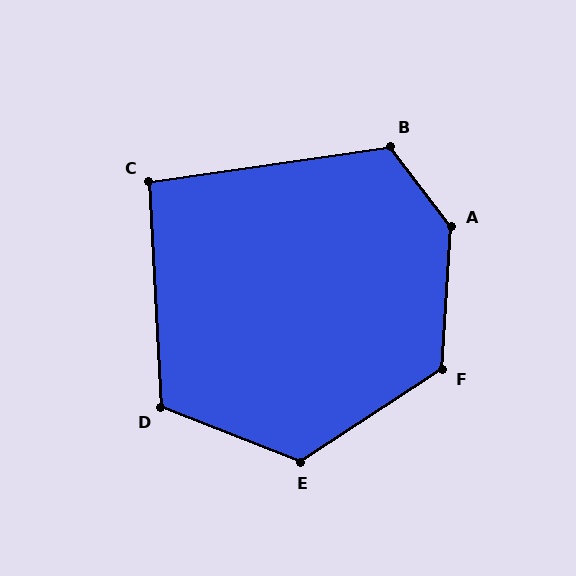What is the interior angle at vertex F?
Approximately 127 degrees (obtuse).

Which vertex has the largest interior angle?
A, at approximately 139 degrees.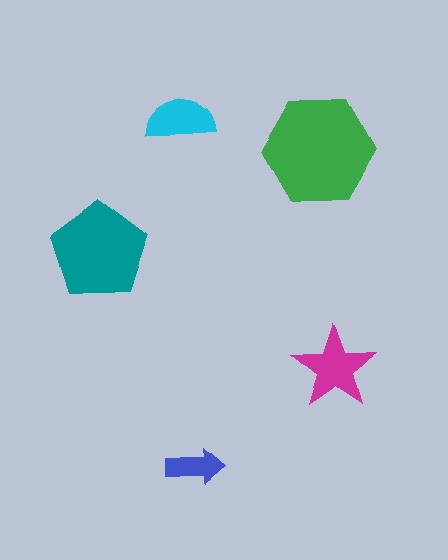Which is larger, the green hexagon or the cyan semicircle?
The green hexagon.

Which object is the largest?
The green hexagon.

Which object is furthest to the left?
The teal pentagon is leftmost.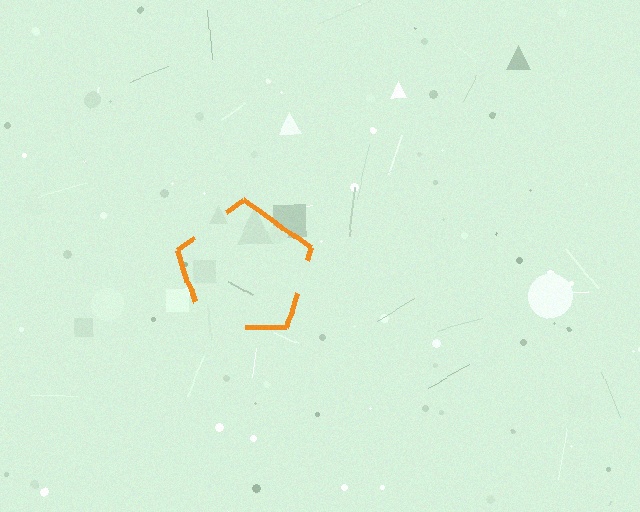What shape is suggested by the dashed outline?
The dashed outline suggests a pentagon.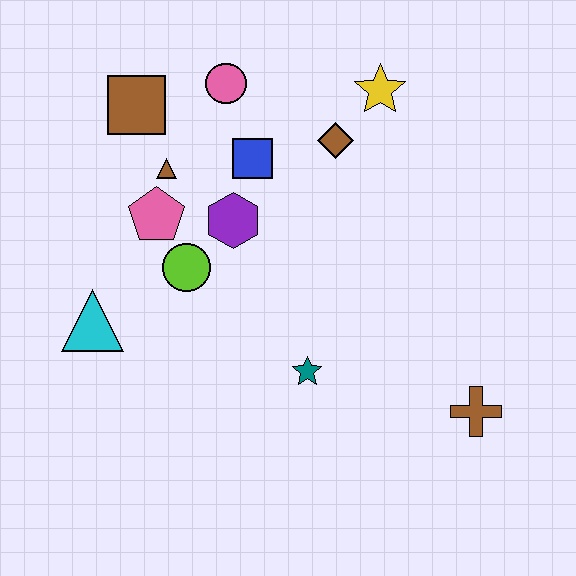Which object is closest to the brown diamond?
The yellow star is closest to the brown diamond.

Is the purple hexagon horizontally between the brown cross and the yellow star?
No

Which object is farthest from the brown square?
The brown cross is farthest from the brown square.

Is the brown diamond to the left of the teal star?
No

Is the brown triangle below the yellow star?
Yes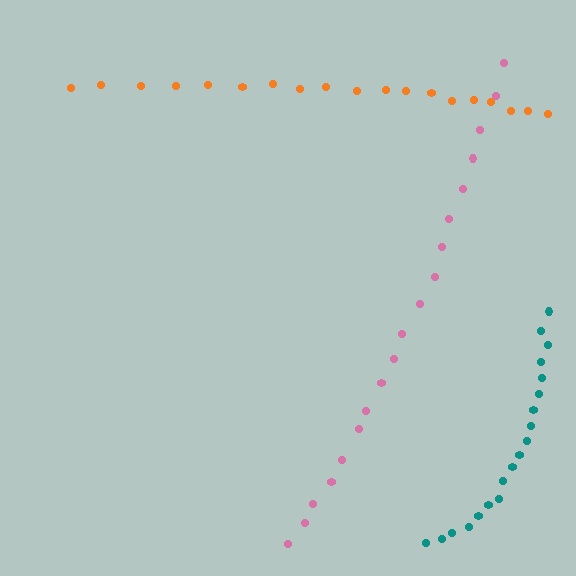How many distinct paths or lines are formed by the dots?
There are 3 distinct paths.